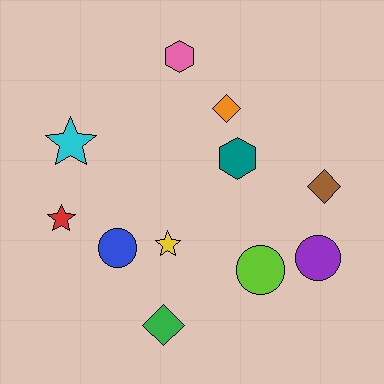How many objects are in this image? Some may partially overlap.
There are 11 objects.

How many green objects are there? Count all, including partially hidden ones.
There is 1 green object.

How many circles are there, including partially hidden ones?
There are 3 circles.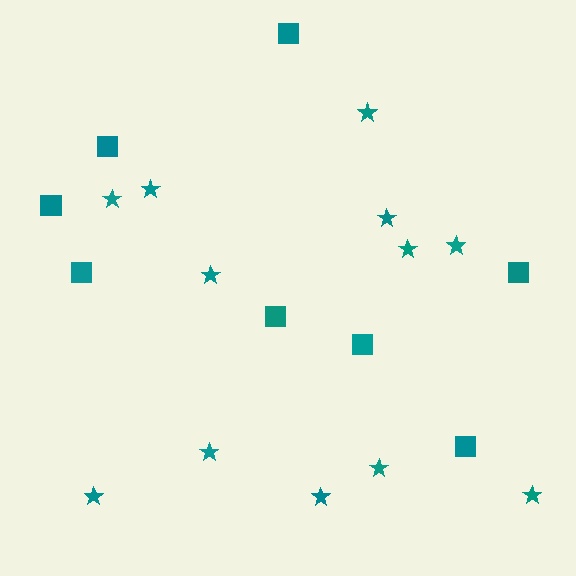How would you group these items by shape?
There are 2 groups: one group of squares (8) and one group of stars (12).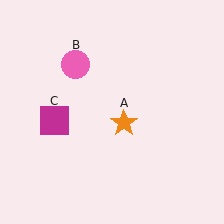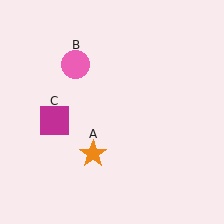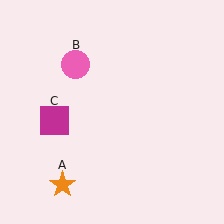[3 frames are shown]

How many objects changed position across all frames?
1 object changed position: orange star (object A).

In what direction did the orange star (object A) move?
The orange star (object A) moved down and to the left.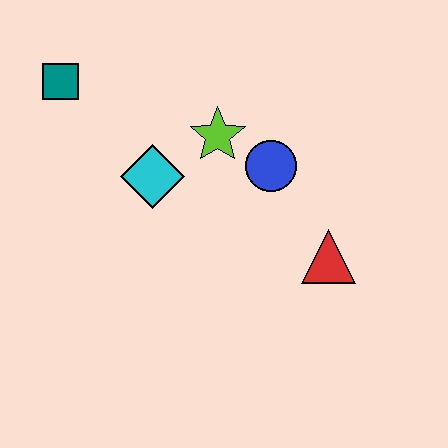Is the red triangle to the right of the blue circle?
Yes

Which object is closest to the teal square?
The cyan diamond is closest to the teal square.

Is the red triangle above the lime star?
No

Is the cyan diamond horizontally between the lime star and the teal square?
Yes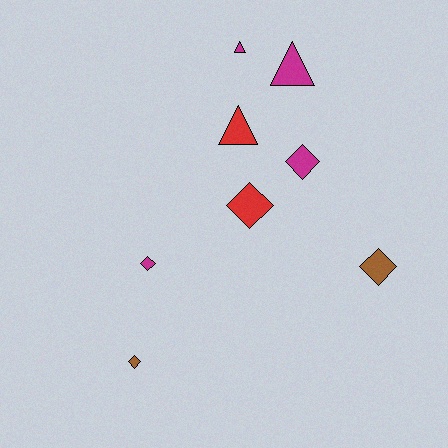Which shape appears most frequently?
Diamond, with 5 objects.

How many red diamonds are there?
There is 1 red diamond.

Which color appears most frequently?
Magenta, with 4 objects.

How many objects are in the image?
There are 8 objects.